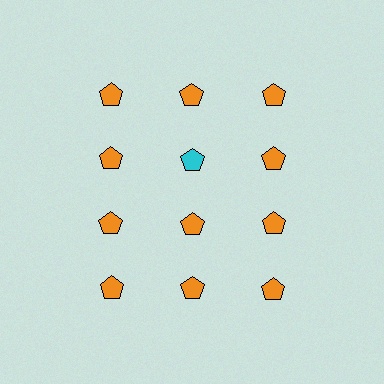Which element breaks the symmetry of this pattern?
The cyan pentagon in the second row, second from left column breaks the symmetry. All other shapes are orange pentagons.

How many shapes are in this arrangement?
There are 12 shapes arranged in a grid pattern.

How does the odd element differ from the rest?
It has a different color: cyan instead of orange.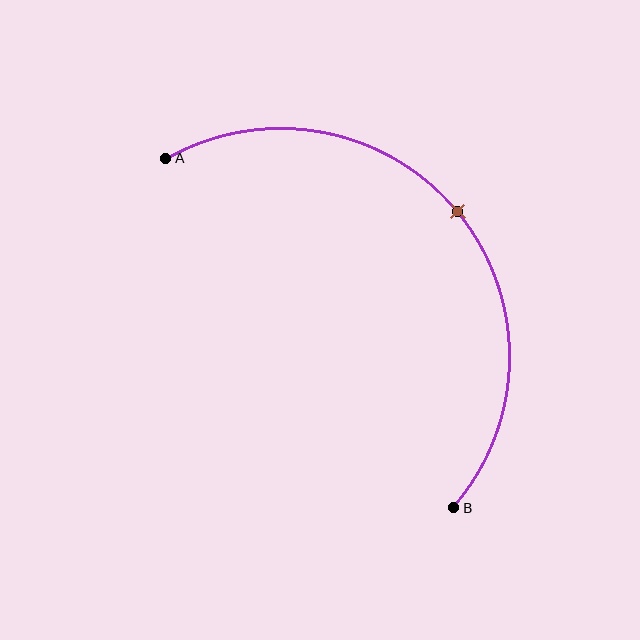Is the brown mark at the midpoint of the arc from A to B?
Yes. The brown mark lies on the arc at equal arc-length from both A and B — it is the arc midpoint.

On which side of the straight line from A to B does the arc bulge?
The arc bulges above and to the right of the straight line connecting A and B.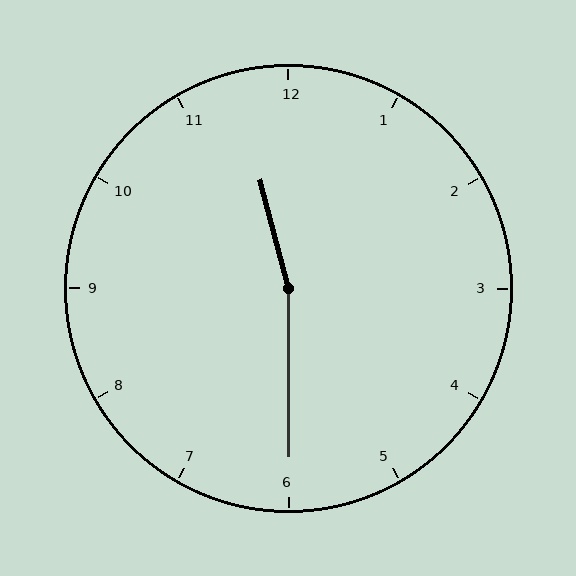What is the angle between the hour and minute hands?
Approximately 165 degrees.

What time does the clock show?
11:30.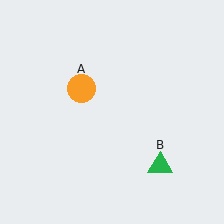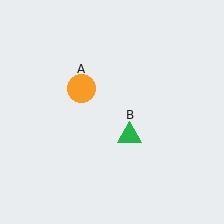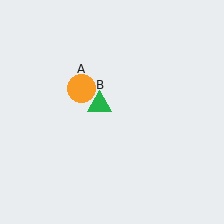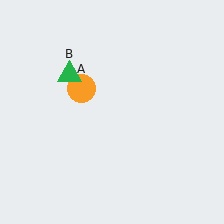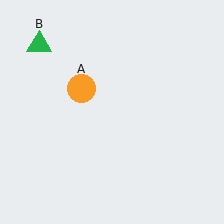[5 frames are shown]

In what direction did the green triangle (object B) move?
The green triangle (object B) moved up and to the left.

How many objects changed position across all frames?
1 object changed position: green triangle (object B).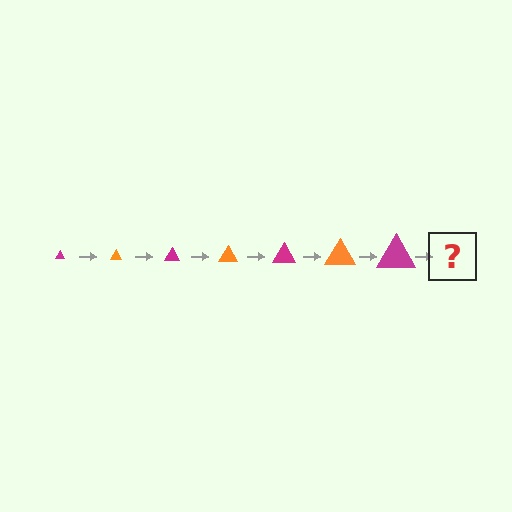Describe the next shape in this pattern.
It should be an orange triangle, larger than the previous one.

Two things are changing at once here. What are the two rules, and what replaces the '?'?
The two rules are that the triangle grows larger each step and the color cycles through magenta and orange. The '?' should be an orange triangle, larger than the previous one.